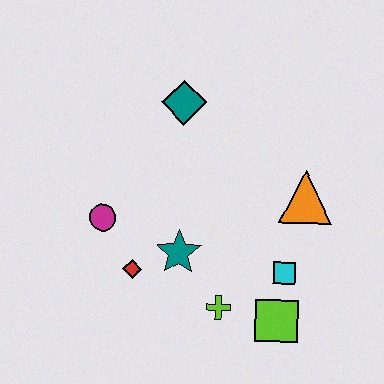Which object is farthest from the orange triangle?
The magenta circle is farthest from the orange triangle.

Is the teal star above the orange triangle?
No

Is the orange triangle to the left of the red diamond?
No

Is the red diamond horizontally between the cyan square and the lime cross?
No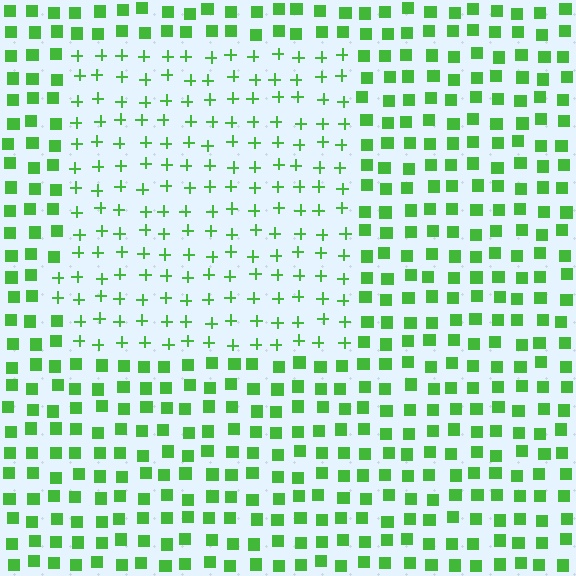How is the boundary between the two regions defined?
The boundary is defined by a change in element shape: plus signs inside vs. squares outside. All elements share the same color and spacing.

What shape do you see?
I see a rectangle.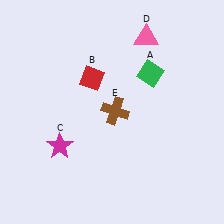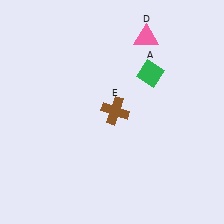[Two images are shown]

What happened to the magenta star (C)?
The magenta star (C) was removed in Image 2. It was in the bottom-left area of Image 1.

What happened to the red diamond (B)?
The red diamond (B) was removed in Image 2. It was in the top-left area of Image 1.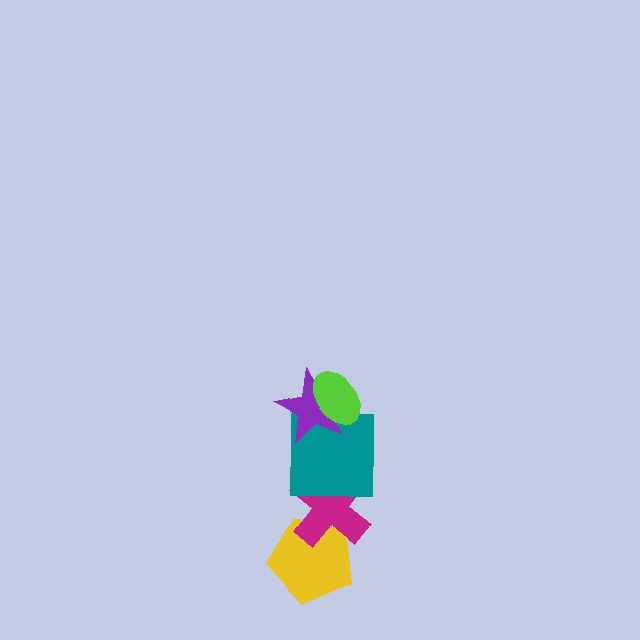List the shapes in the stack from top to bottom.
From top to bottom: the lime ellipse, the purple star, the teal square, the magenta cross, the yellow pentagon.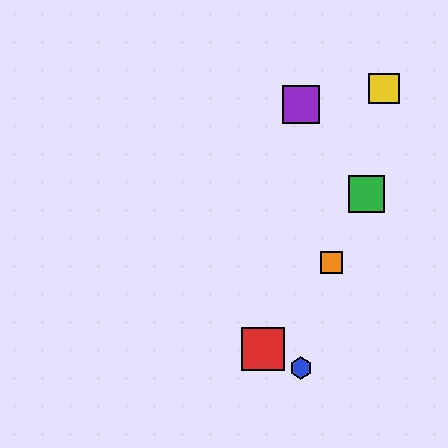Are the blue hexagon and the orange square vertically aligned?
No, the blue hexagon is at x≈301 and the orange square is at x≈332.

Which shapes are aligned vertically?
The blue hexagon, the purple square are aligned vertically.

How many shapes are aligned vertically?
2 shapes (the blue hexagon, the purple square) are aligned vertically.